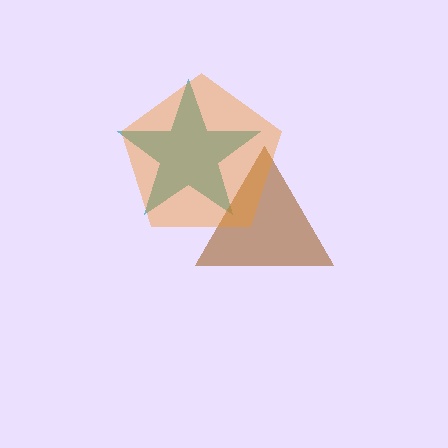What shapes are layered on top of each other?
The layered shapes are: a teal star, a brown triangle, an orange pentagon.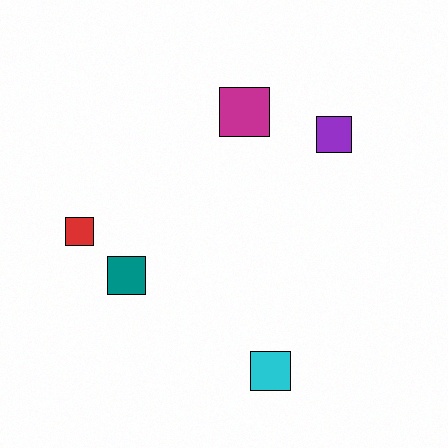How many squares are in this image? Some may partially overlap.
There are 5 squares.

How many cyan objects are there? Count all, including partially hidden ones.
There is 1 cyan object.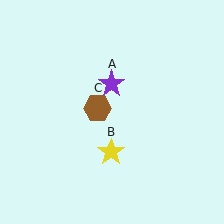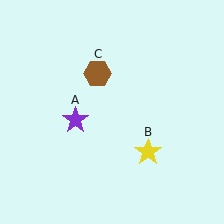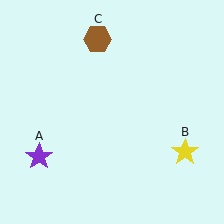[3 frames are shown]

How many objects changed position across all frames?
3 objects changed position: purple star (object A), yellow star (object B), brown hexagon (object C).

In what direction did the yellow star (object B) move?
The yellow star (object B) moved right.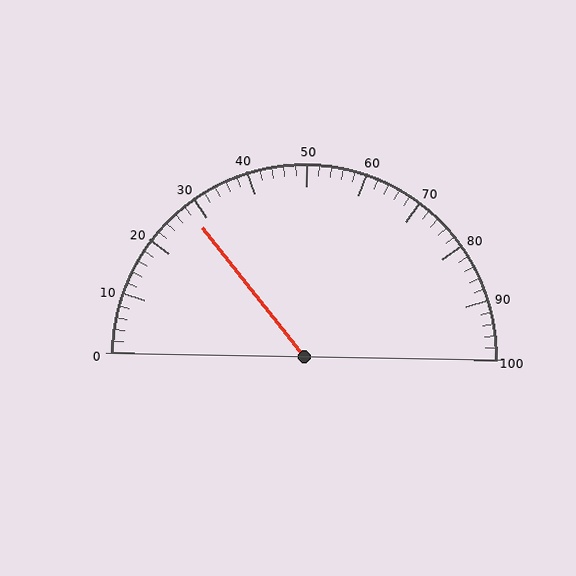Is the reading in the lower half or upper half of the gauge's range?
The reading is in the lower half of the range (0 to 100).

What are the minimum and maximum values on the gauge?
The gauge ranges from 0 to 100.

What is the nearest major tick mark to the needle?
The nearest major tick mark is 30.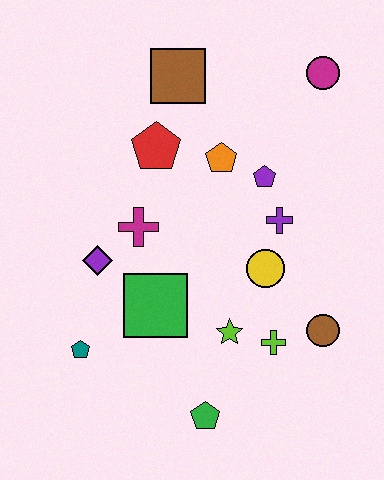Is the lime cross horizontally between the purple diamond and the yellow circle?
No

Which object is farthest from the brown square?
The green pentagon is farthest from the brown square.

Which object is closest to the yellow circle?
The purple cross is closest to the yellow circle.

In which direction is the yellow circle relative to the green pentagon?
The yellow circle is above the green pentagon.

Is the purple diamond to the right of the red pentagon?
No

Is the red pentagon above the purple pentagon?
Yes